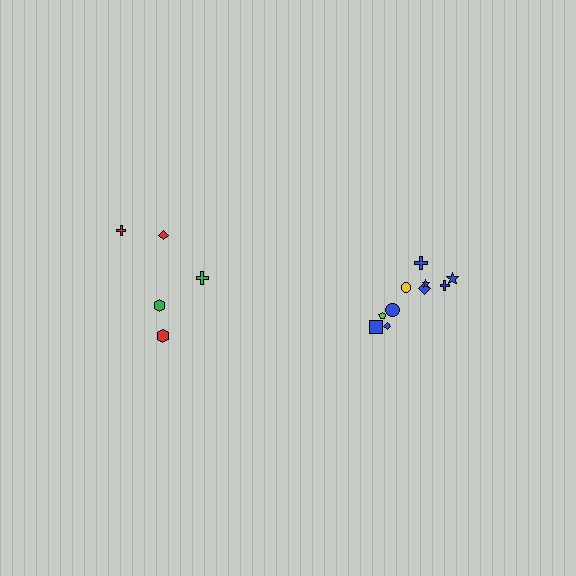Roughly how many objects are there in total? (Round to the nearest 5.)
Roughly 15 objects in total.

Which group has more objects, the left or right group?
The right group.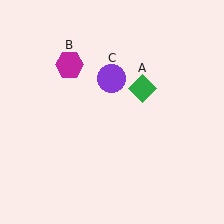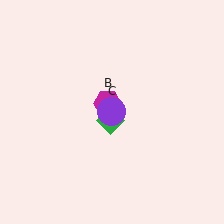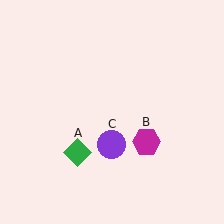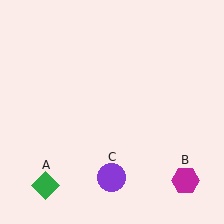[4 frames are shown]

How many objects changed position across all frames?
3 objects changed position: green diamond (object A), magenta hexagon (object B), purple circle (object C).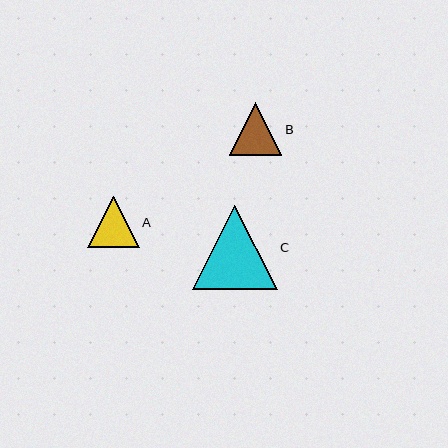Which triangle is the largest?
Triangle C is the largest with a size of approximately 85 pixels.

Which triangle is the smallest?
Triangle A is the smallest with a size of approximately 51 pixels.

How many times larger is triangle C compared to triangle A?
Triangle C is approximately 1.6 times the size of triangle A.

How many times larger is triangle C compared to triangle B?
Triangle C is approximately 1.6 times the size of triangle B.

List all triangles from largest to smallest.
From largest to smallest: C, B, A.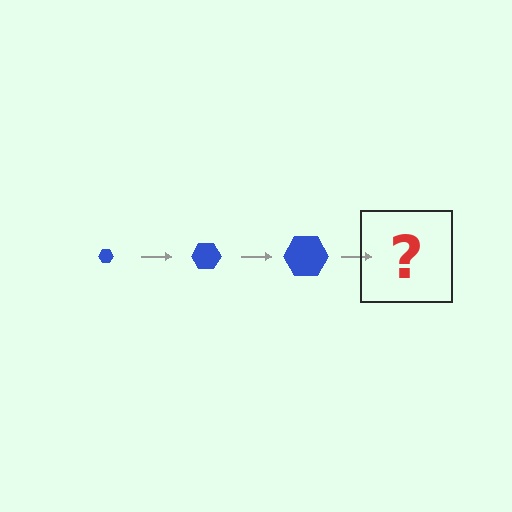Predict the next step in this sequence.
The next step is a blue hexagon, larger than the previous one.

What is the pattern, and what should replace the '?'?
The pattern is that the hexagon gets progressively larger each step. The '?' should be a blue hexagon, larger than the previous one.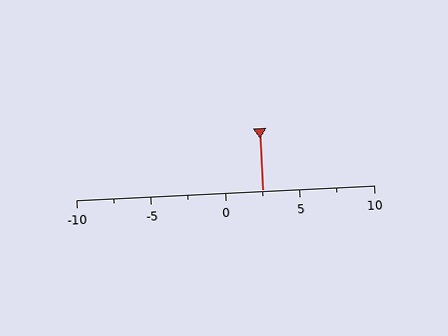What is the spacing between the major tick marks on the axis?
The major ticks are spaced 5 apart.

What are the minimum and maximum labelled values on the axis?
The axis runs from -10 to 10.